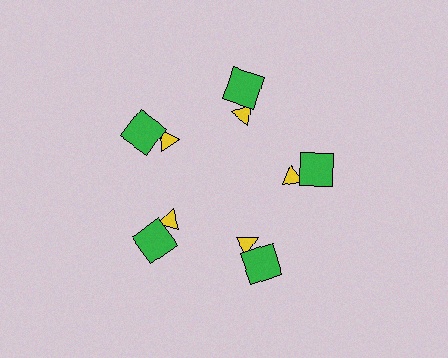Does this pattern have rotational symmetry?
Yes, this pattern has 5-fold rotational symmetry. It looks the same after rotating 72 degrees around the center.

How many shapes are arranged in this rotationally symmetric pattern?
There are 10 shapes, arranged in 5 groups of 2.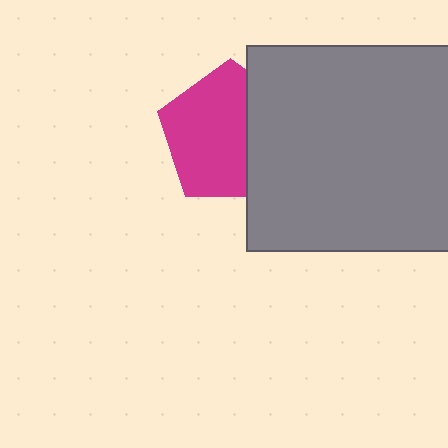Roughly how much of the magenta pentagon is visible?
About half of it is visible (roughly 65%).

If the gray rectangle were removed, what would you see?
You would see the complete magenta pentagon.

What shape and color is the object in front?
The object in front is a gray rectangle.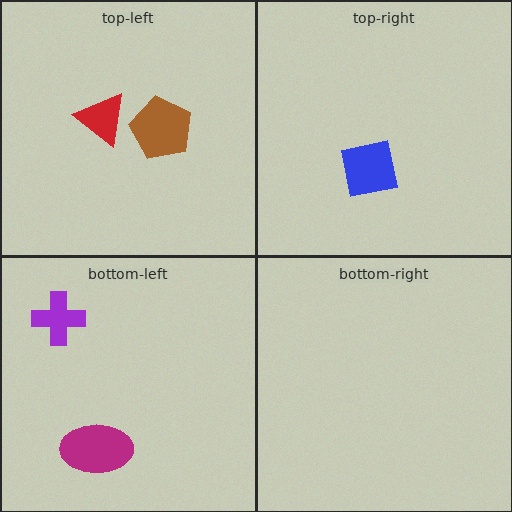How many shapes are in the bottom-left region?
2.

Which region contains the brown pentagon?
The top-left region.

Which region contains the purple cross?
The bottom-left region.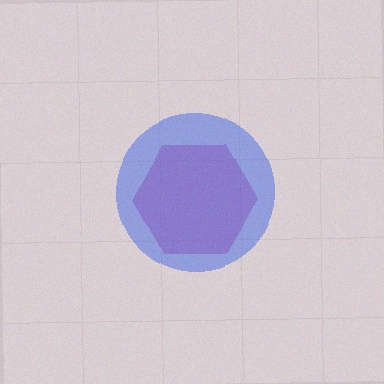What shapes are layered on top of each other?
The layered shapes are: a magenta hexagon, a blue circle.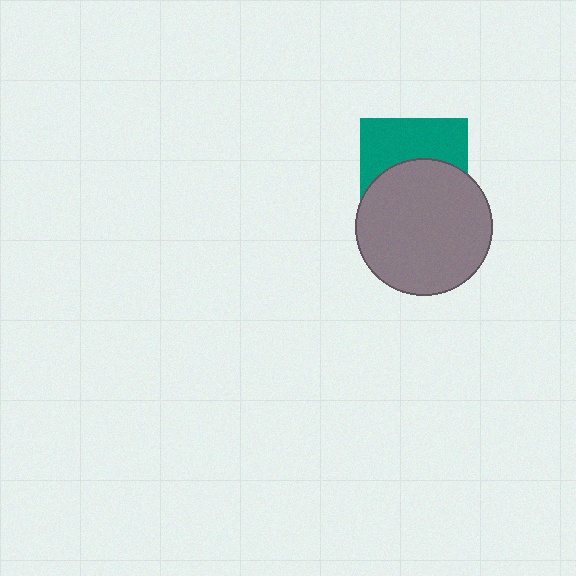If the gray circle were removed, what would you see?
You would see the complete teal square.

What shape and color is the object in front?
The object in front is a gray circle.